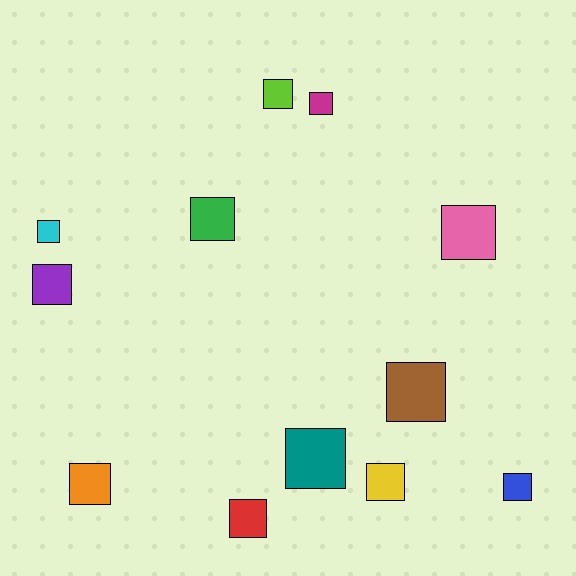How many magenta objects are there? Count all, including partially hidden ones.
There is 1 magenta object.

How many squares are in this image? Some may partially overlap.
There are 12 squares.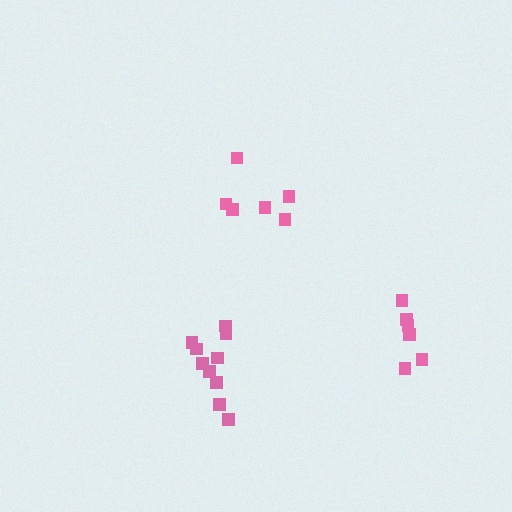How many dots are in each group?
Group 1: 6 dots, Group 2: 10 dots, Group 3: 6 dots (22 total).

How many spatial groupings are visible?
There are 3 spatial groupings.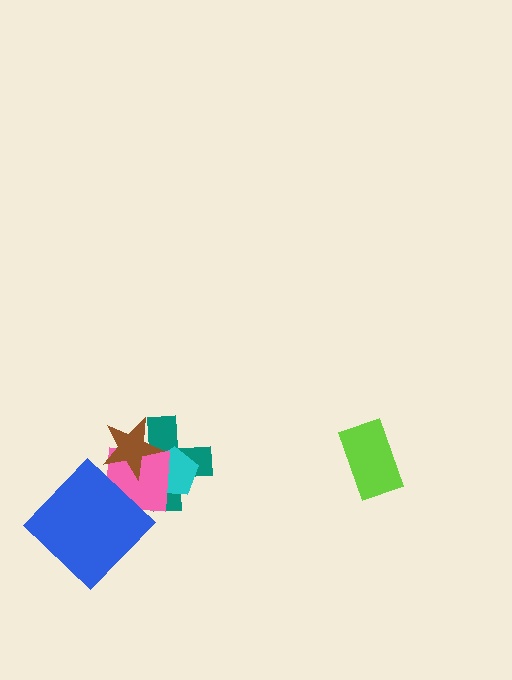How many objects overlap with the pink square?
4 objects overlap with the pink square.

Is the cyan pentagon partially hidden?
Yes, it is partially covered by another shape.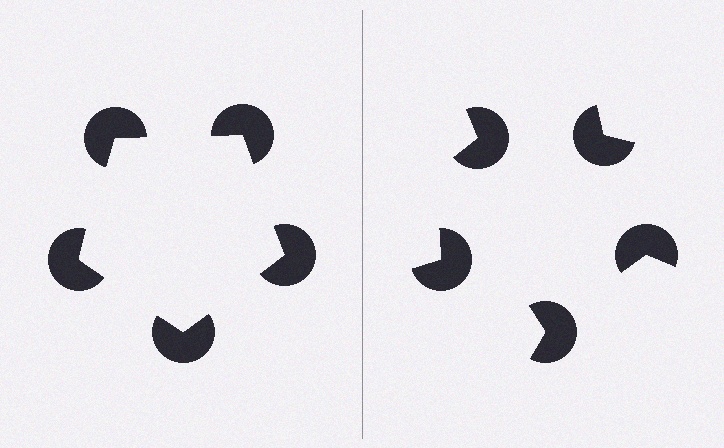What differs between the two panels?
The pac-man discs are positioned identically on both sides; only the wedge orientations differ. On the left they align to a pentagon; on the right they are misaligned.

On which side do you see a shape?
An illusory pentagon appears on the left side. On the right side the wedge cuts are rotated, so no coherent shape forms.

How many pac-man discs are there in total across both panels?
10 — 5 on each side.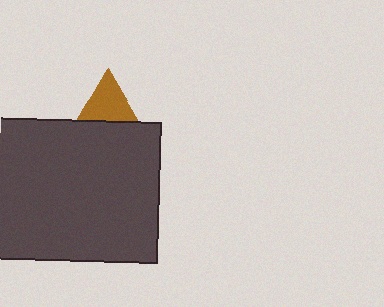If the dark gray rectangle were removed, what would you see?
You would see the complete brown triangle.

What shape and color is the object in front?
The object in front is a dark gray rectangle.